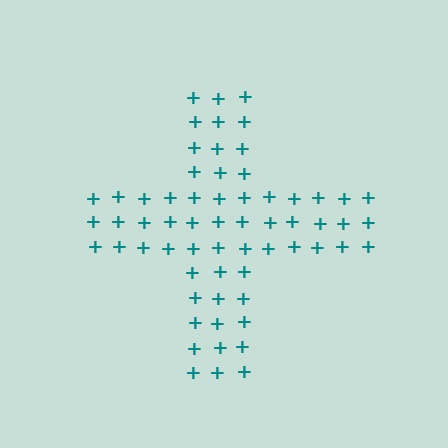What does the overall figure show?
The overall figure shows a cross.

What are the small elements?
The small elements are plus signs.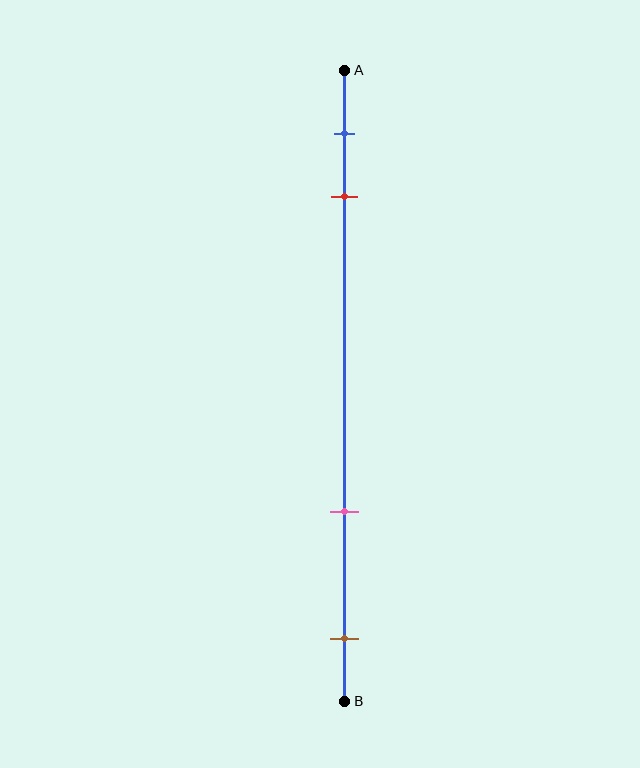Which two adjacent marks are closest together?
The blue and red marks are the closest adjacent pair.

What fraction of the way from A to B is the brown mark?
The brown mark is approximately 90% (0.9) of the way from A to B.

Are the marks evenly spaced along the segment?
No, the marks are not evenly spaced.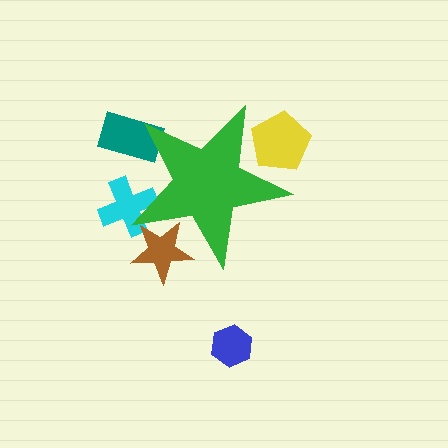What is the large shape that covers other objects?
A green star.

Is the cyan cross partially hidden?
Yes, the cyan cross is partially hidden behind the green star.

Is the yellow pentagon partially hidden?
Yes, the yellow pentagon is partially hidden behind the green star.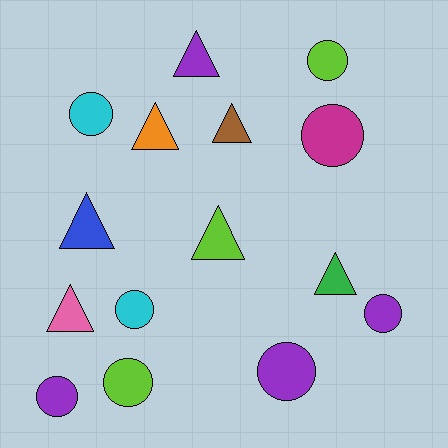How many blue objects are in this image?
There is 1 blue object.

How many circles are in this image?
There are 8 circles.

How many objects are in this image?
There are 15 objects.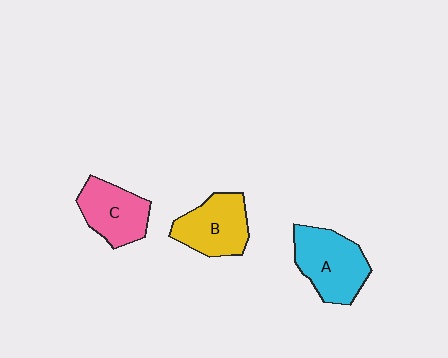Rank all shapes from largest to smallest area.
From largest to smallest: A (cyan), B (yellow), C (pink).